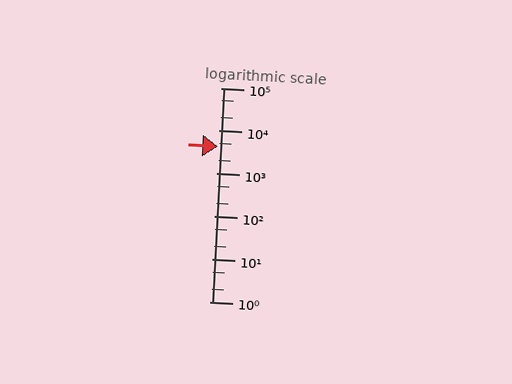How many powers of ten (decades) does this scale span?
The scale spans 5 decades, from 1 to 100000.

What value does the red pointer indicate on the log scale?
The pointer indicates approximately 4300.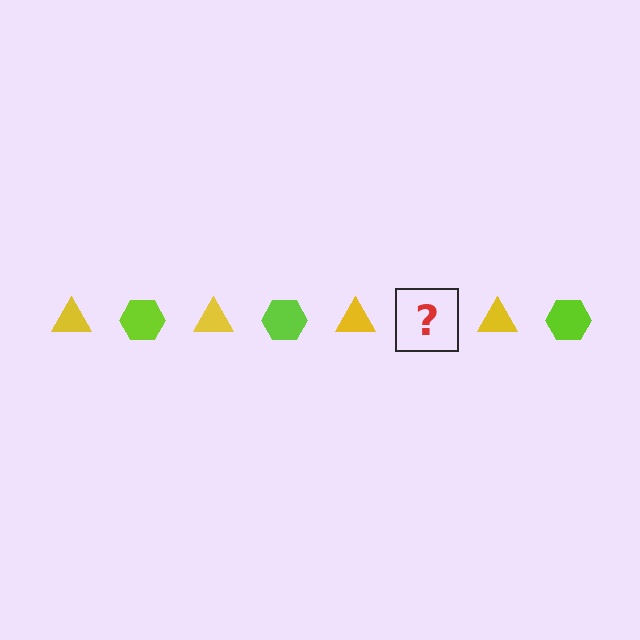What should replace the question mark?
The question mark should be replaced with a lime hexagon.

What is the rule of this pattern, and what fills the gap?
The rule is that the pattern alternates between yellow triangle and lime hexagon. The gap should be filled with a lime hexagon.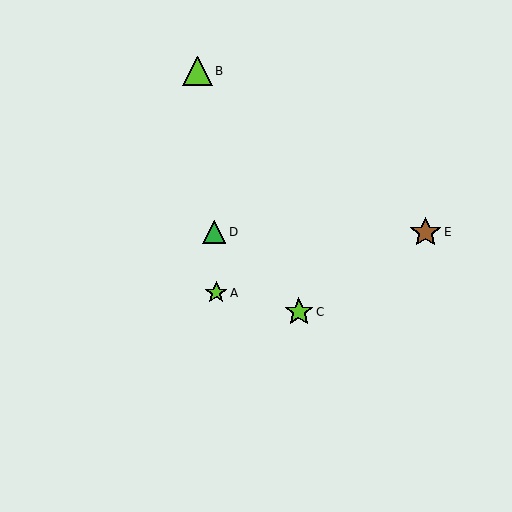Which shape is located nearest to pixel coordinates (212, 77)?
The lime triangle (labeled B) at (198, 71) is nearest to that location.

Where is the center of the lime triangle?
The center of the lime triangle is at (198, 71).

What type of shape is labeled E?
Shape E is a brown star.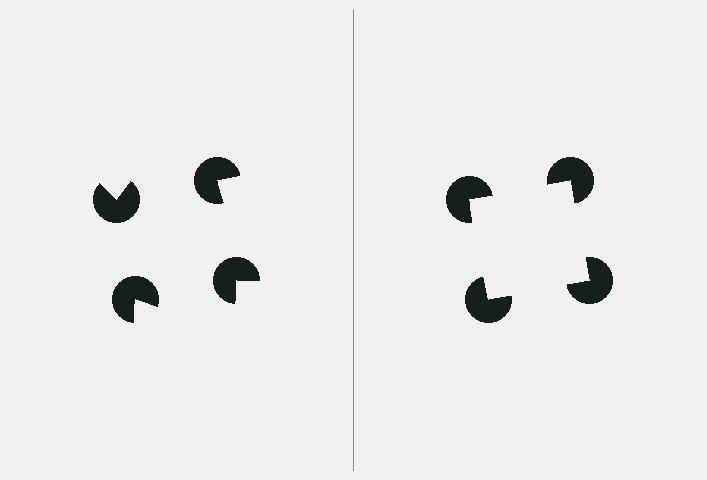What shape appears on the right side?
An illusory square.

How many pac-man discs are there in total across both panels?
8 — 4 on each side.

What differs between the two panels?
The pac-man discs are positioned identically on both sides; only the wedge orientations differ. On the right they align to a square; on the left they are misaligned.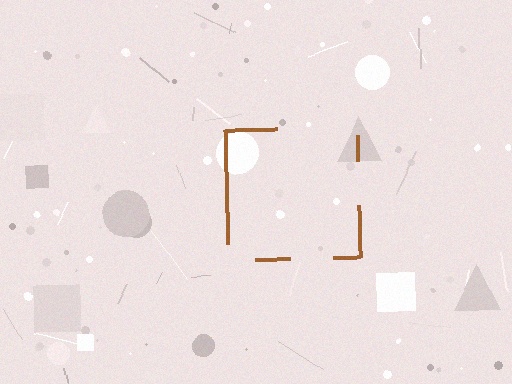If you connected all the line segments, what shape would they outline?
They would outline a square.